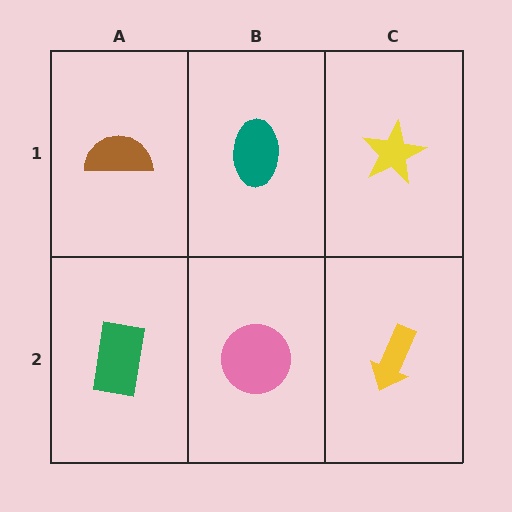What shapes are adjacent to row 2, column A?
A brown semicircle (row 1, column A), a pink circle (row 2, column B).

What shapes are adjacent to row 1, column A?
A green rectangle (row 2, column A), a teal ellipse (row 1, column B).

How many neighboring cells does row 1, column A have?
2.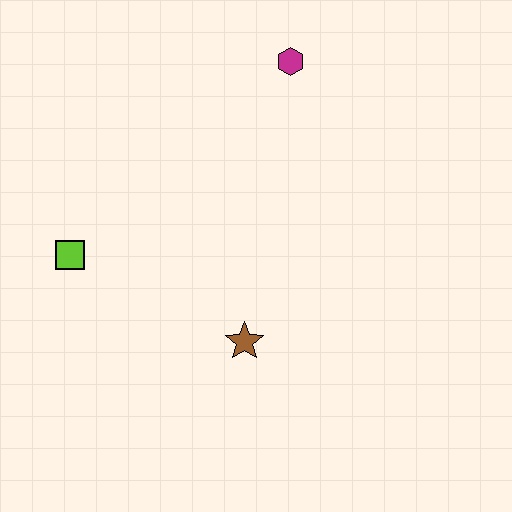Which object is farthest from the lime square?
The magenta hexagon is farthest from the lime square.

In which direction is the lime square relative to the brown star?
The lime square is to the left of the brown star.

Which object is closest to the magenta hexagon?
The brown star is closest to the magenta hexagon.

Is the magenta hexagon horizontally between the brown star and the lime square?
No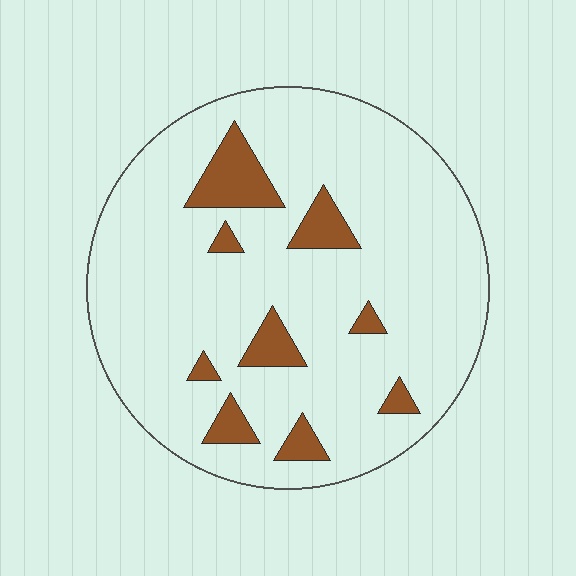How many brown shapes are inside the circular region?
9.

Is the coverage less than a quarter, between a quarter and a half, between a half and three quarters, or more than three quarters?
Less than a quarter.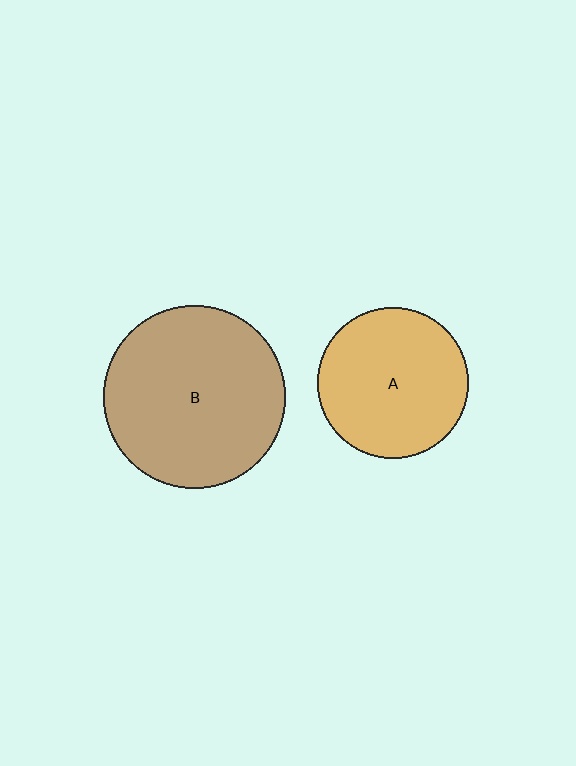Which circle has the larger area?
Circle B (brown).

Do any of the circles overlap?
No, none of the circles overlap.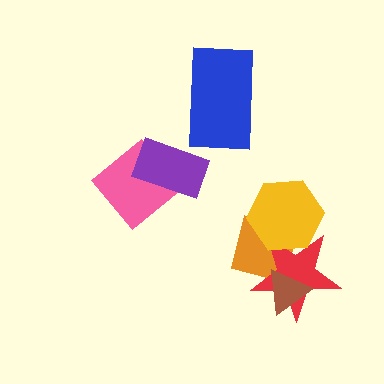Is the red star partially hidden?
Yes, it is partially covered by another shape.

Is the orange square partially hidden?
Yes, it is partially covered by another shape.